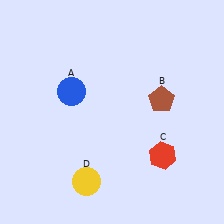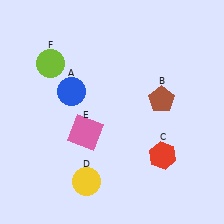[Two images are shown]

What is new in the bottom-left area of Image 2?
A pink square (E) was added in the bottom-left area of Image 2.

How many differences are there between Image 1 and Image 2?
There are 2 differences between the two images.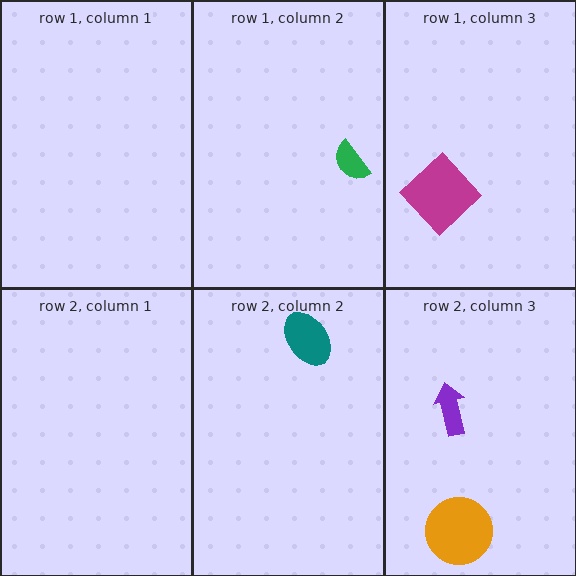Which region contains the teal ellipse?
The row 2, column 2 region.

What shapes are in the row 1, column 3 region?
The magenta diamond.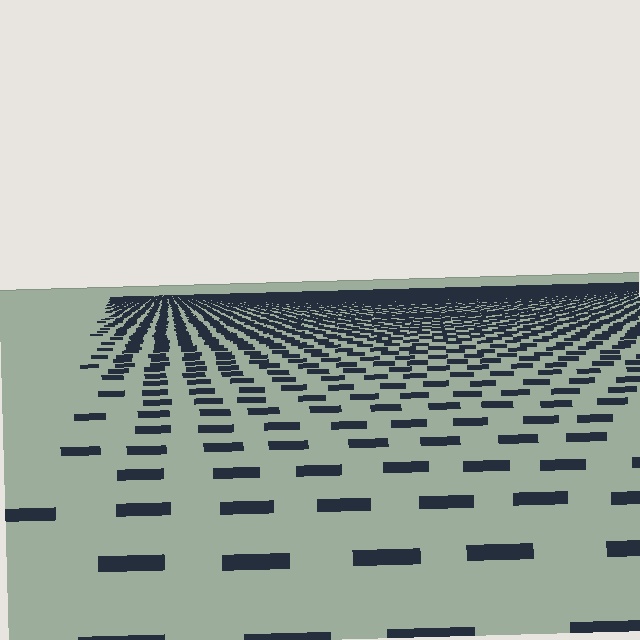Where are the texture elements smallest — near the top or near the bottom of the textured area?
Near the top.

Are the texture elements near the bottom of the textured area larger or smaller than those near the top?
Larger. Near the bottom, elements are closer to the viewer and appear at a bigger on-screen size.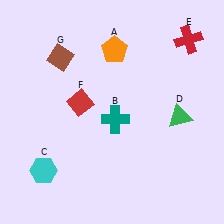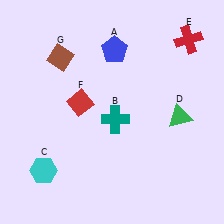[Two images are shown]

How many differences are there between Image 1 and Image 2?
There is 1 difference between the two images.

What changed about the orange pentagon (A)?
In Image 1, A is orange. In Image 2, it changed to blue.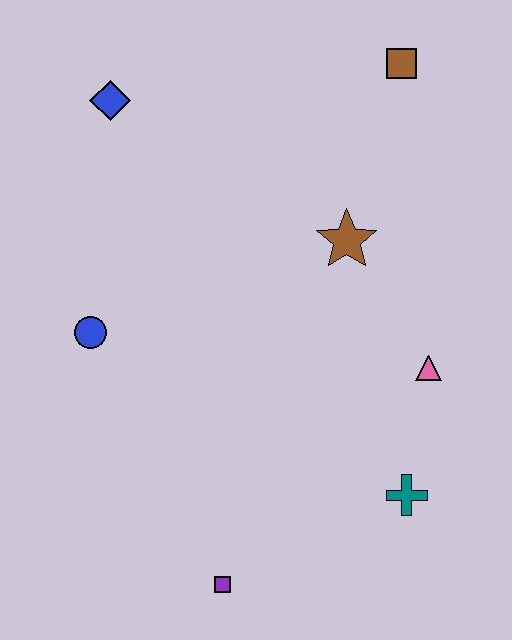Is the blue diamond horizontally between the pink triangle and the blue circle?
Yes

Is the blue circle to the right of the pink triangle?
No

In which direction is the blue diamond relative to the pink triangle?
The blue diamond is to the left of the pink triangle.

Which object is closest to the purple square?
The teal cross is closest to the purple square.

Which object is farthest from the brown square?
The purple square is farthest from the brown square.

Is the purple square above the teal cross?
No